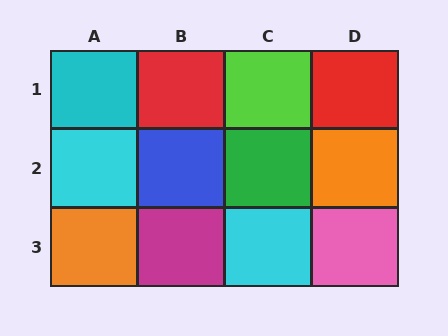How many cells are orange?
2 cells are orange.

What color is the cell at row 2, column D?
Orange.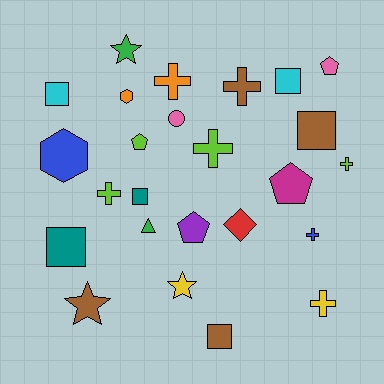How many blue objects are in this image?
There are 2 blue objects.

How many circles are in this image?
There is 1 circle.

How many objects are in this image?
There are 25 objects.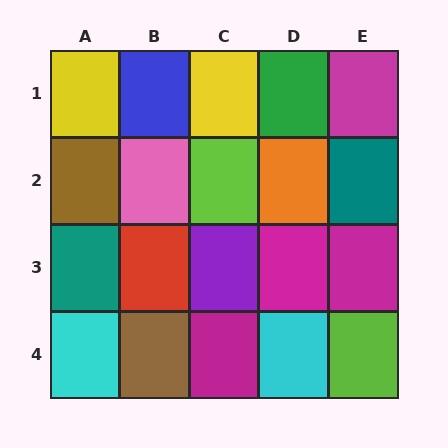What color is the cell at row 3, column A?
Teal.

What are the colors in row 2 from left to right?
Brown, pink, lime, orange, teal.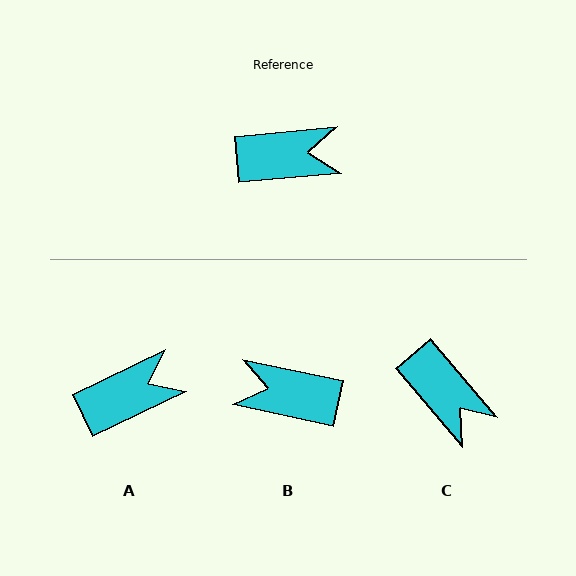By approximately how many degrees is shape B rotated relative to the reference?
Approximately 163 degrees counter-clockwise.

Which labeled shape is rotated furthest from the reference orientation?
B, about 163 degrees away.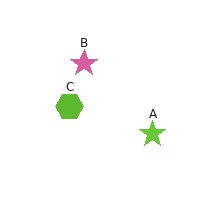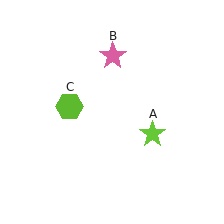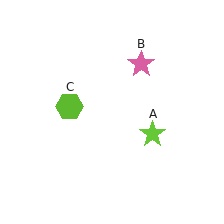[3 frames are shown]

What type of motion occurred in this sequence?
The pink star (object B) rotated clockwise around the center of the scene.